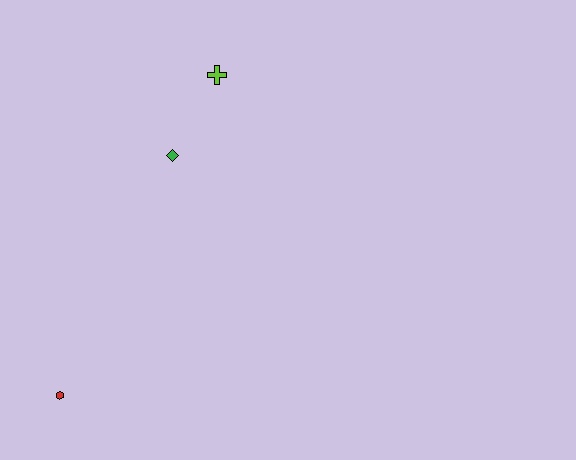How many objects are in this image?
There are 3 objects.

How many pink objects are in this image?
There are no pink objects.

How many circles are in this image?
There are no circles.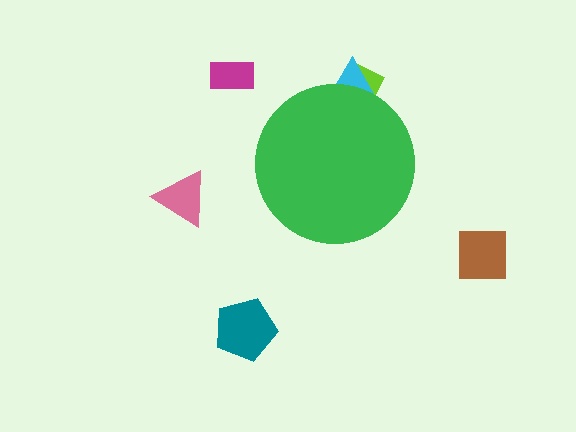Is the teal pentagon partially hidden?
No, the teal pentagon is fully visible.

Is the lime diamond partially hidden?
Yes, the lime diamond is partially hidden behind the green circle.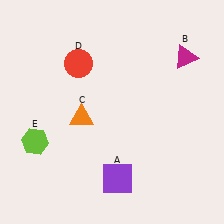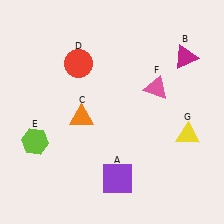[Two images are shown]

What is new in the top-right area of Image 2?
A pink triangle (F) was added in the top-right area of Image 2.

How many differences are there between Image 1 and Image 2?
There are 2 differences between the two images.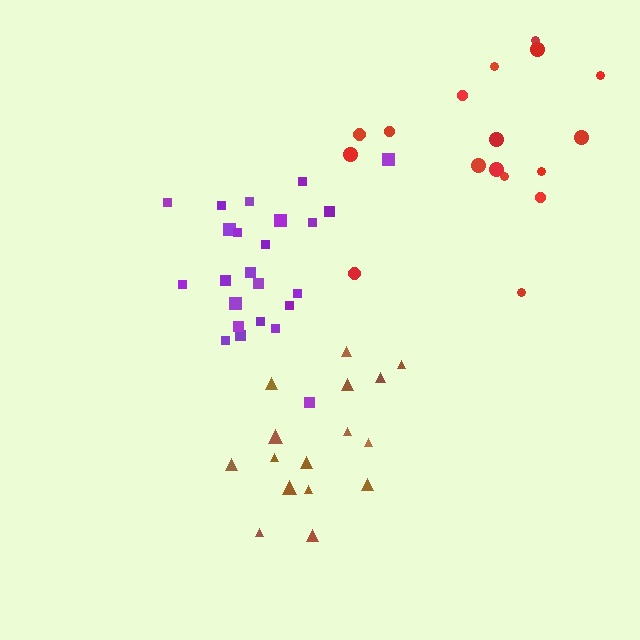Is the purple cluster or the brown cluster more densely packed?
Purple.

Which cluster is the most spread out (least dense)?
Red.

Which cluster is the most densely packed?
Purple.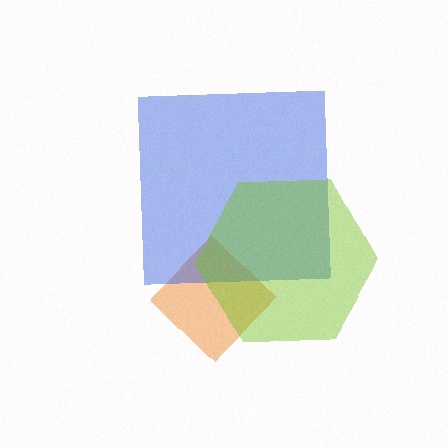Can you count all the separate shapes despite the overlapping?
Yes, there are 3 separate shapes.